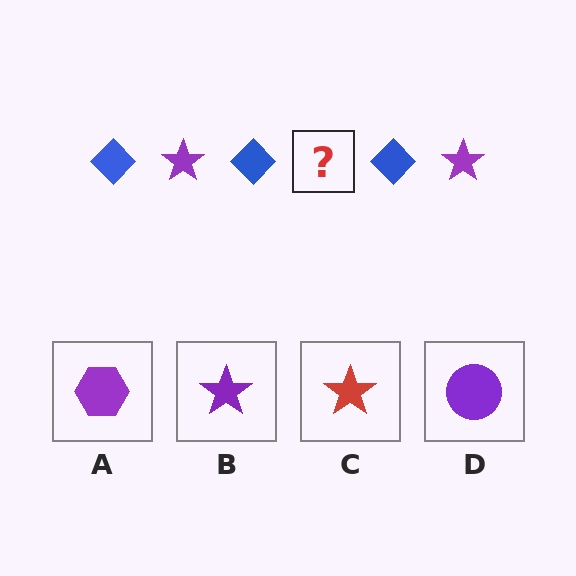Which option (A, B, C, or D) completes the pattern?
B.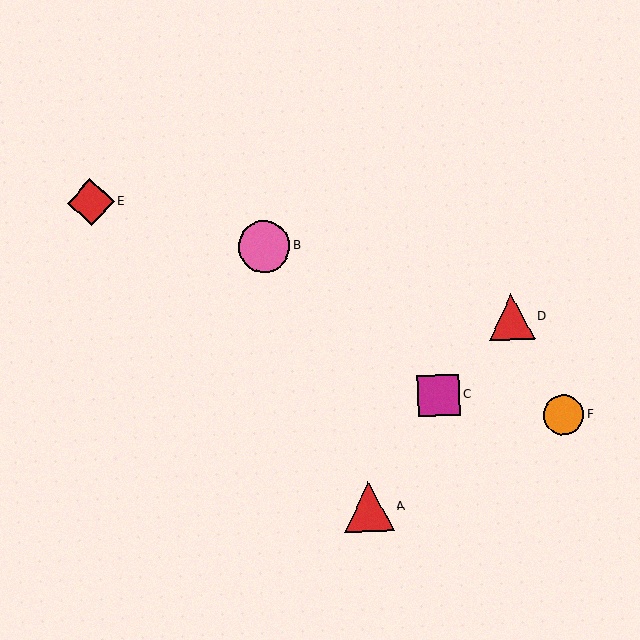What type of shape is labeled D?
Shape D is a red triangle.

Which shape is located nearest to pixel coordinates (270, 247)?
The pink circle (labeled B) at (264, 247) is nearest to that location.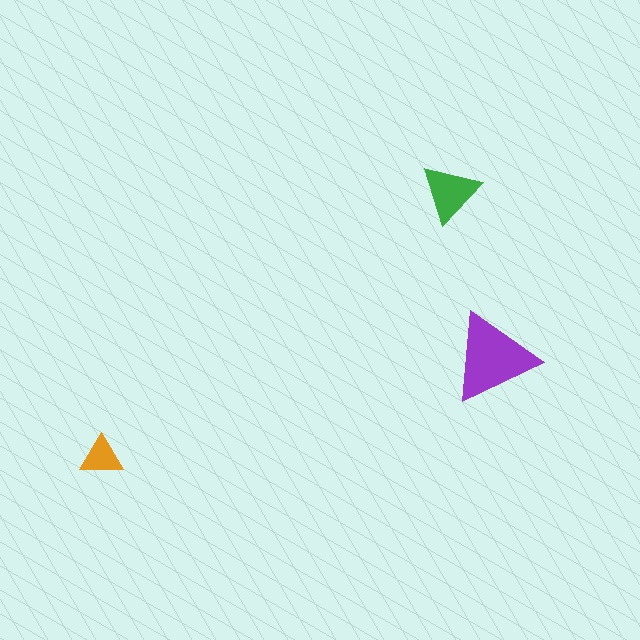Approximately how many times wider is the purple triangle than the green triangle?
About 1.5 times wider.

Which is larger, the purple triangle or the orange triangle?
The purple one.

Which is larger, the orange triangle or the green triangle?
The green one.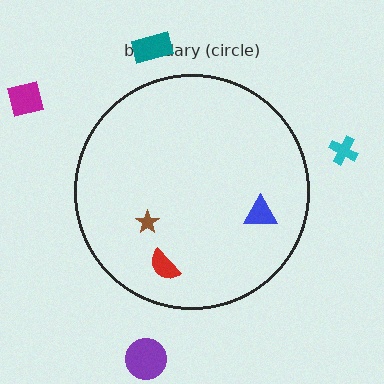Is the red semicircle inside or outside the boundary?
Inside.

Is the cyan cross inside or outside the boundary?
Outside.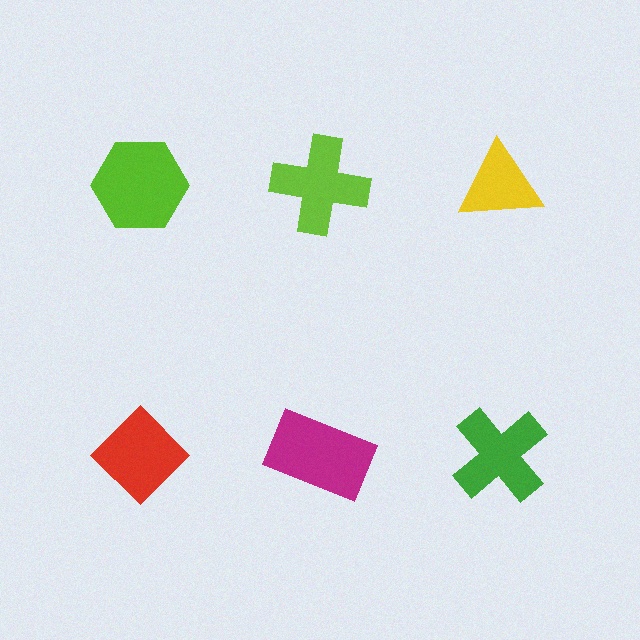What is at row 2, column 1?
A red diamond.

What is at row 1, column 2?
A lime cross.